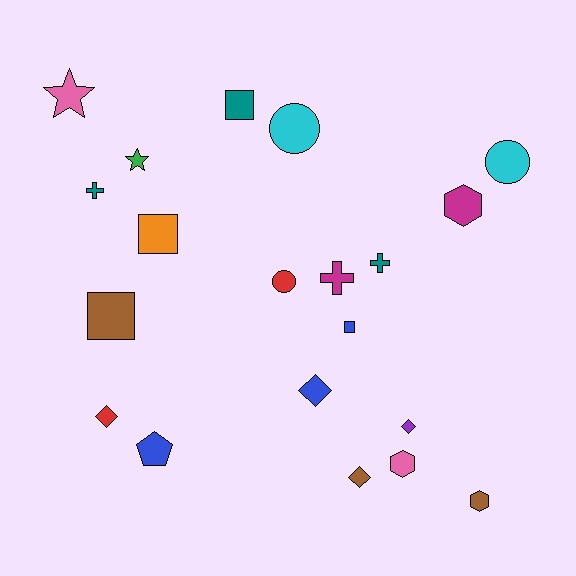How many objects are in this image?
There are 20 objects.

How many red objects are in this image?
There are 2 red objects.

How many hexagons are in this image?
There are 3 hexagons.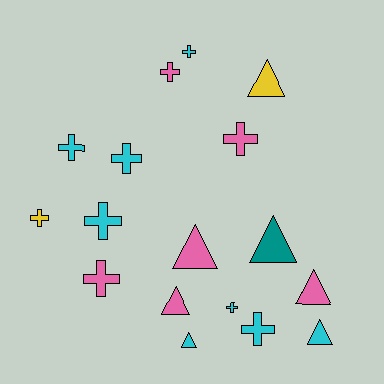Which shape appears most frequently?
Cross, with 10 objects.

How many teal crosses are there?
There are no teal crosses.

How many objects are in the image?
There are 17 objects.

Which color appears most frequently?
Cyan, with 8 objects.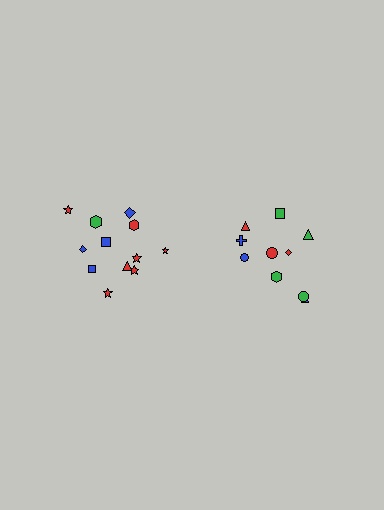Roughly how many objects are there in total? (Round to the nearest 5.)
Roughly 20 objects in total.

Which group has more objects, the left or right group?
The left group.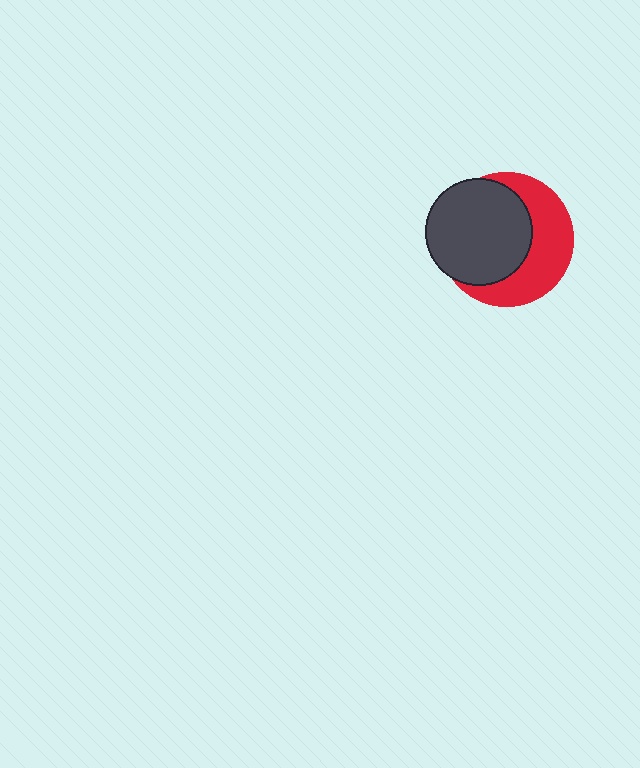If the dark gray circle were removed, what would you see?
You would see the complete red circle.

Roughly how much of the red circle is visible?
A small part of it is visible (roughly 45%).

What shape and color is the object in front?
The object in front is a dark gray circle.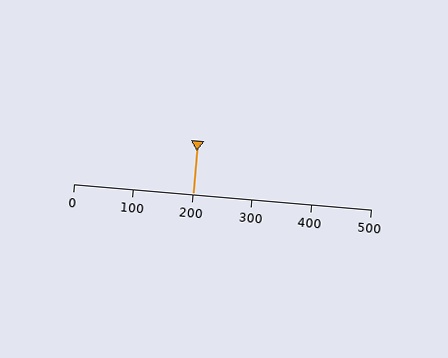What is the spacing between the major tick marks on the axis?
The major ticks are spaced 100 apart.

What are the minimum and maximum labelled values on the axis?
The axis runs from 0 to 500.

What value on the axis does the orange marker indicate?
The marker indicates approximately 200.